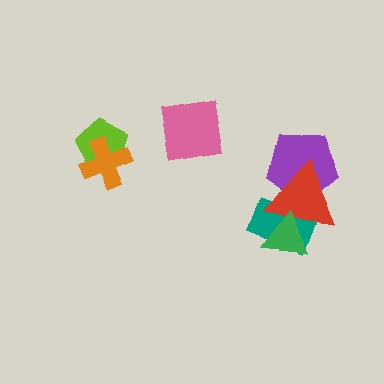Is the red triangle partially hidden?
Yes, it is partially covered by another shape.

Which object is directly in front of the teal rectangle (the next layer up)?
The red triangle is directly in front of the teal rectangle.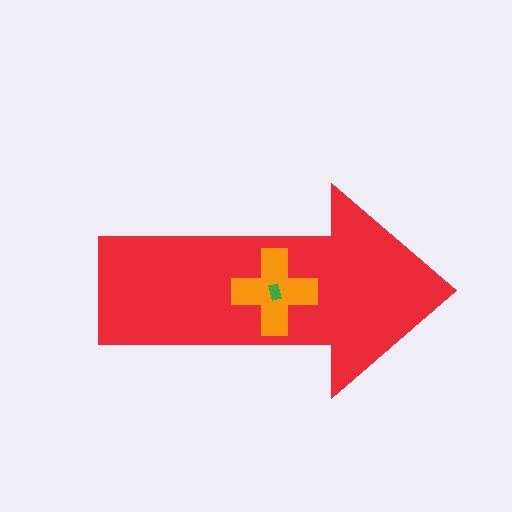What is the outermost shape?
The red arrow.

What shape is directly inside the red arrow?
The orange cross.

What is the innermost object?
The green rectangle.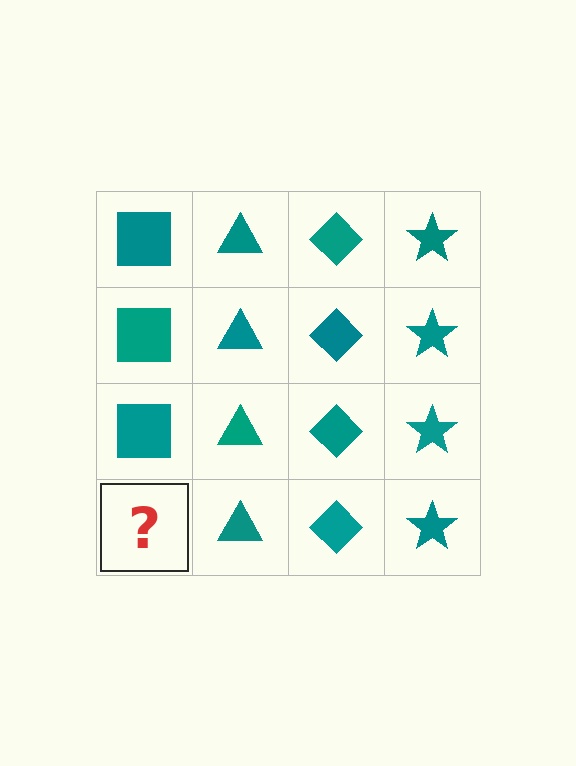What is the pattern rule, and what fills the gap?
The rule is that each column has a consistent shape. The gap should be filled with a teal square.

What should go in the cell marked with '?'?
The missing cell should contain a teal square.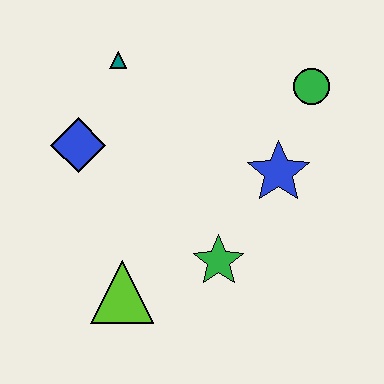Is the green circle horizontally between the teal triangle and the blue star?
No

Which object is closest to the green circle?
The blue star is closest to the green circle.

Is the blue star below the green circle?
Yes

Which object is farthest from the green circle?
The lime triangle is farthest from the green circle.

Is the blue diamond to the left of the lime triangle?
Yes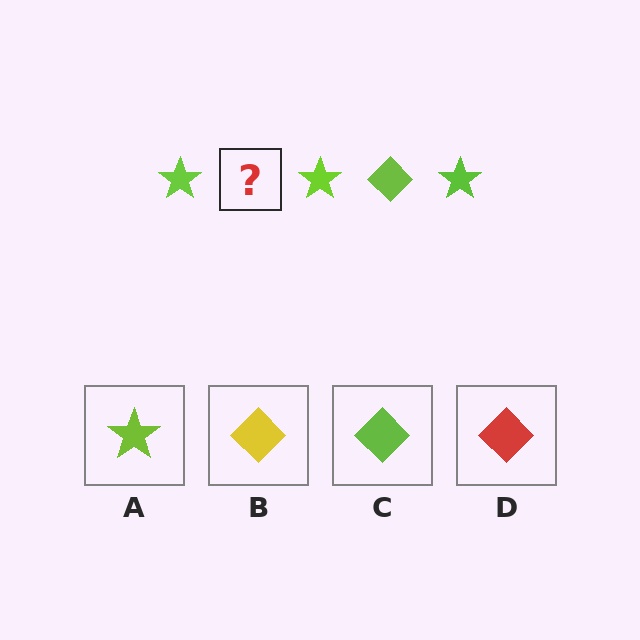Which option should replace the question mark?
Option C.